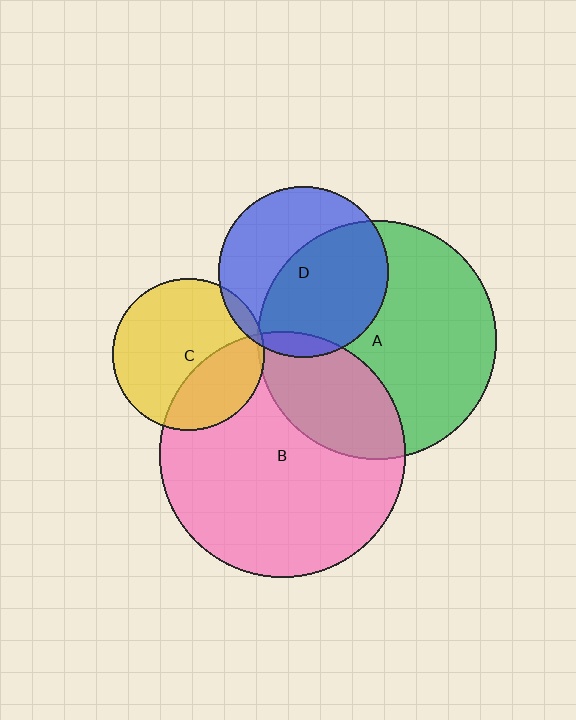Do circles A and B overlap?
Yes.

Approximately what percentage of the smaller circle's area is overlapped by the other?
Approximately 30%.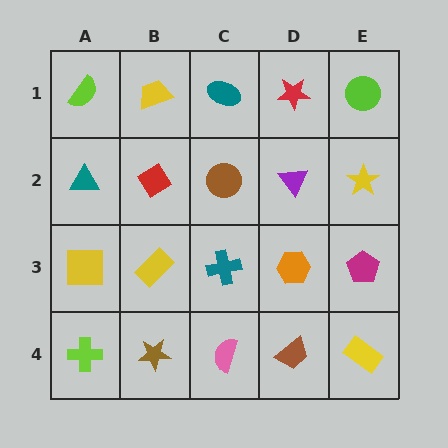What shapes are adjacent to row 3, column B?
A red diamond (row 2, column B), a brown star (row 4, column B), a yellow square (row 3, column A), a teal cross (row 3, column C).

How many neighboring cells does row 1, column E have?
2.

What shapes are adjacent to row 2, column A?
A lime semicircle (row 1, column A), a yellow square (row 3, column A), a red diamond (row 2, column B).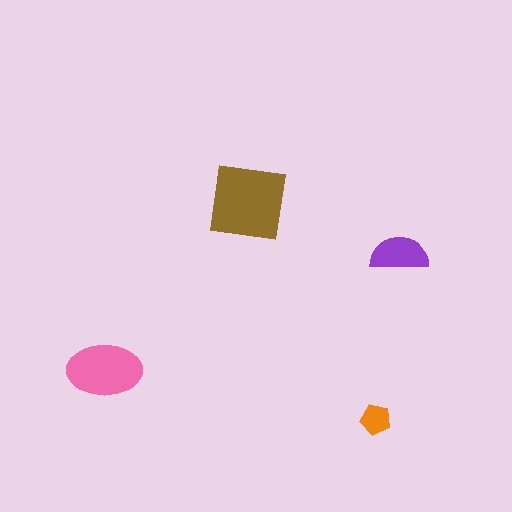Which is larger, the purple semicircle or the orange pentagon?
The purple semicircle.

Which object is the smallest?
The orange pentagon.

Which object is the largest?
The brown square.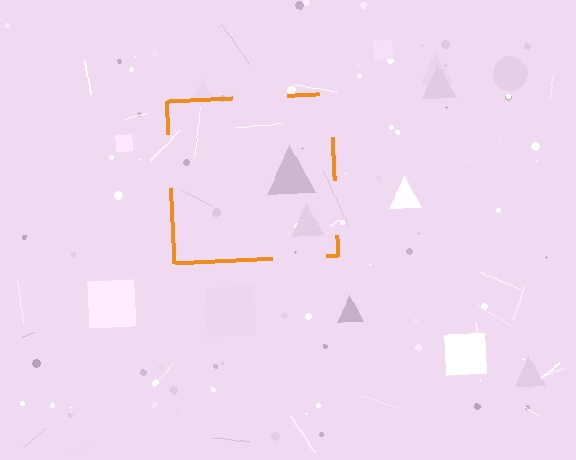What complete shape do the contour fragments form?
The contour fragments form a square.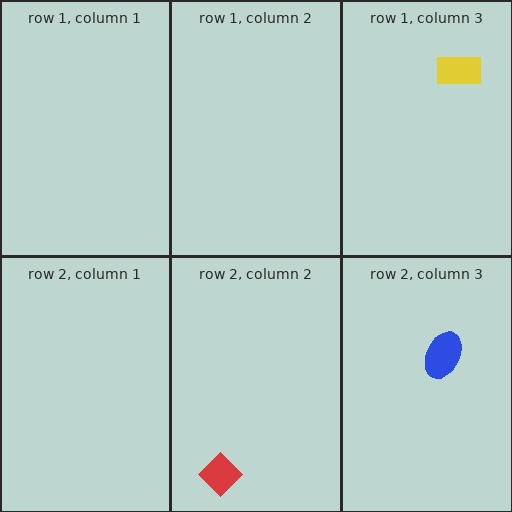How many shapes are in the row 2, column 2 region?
1.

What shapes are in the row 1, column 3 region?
The yellow rectangle.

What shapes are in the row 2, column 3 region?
The blue ellipse.